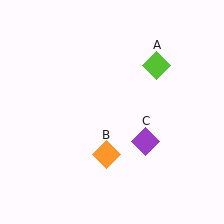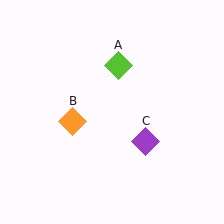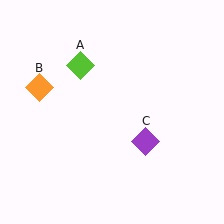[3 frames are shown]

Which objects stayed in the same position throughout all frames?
Purple diamond (object C) remained stationary.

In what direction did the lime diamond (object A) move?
The lime diamond (object A) moved left.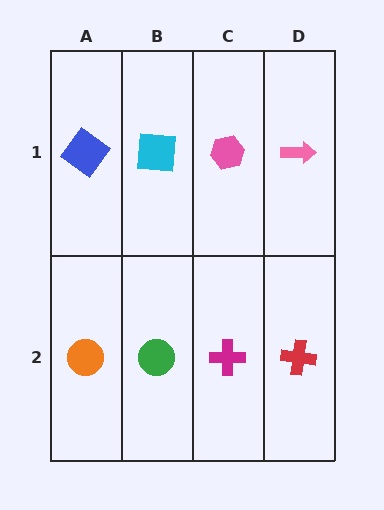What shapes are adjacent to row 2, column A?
A blue diamond (row 1, column A), a green circle (row 2, column B).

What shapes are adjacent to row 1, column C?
A magenta cross (row 2, column C), a cyan square (row 1, column B), a pink arrow (row 1, column D).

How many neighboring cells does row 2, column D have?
2.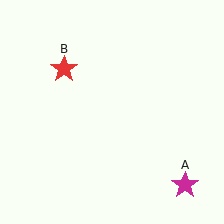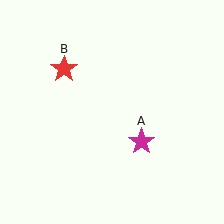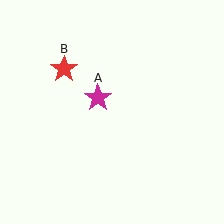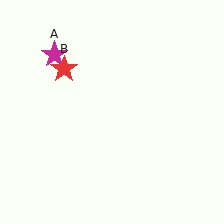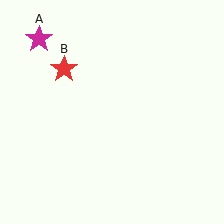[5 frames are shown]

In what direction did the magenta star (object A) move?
The magenta star (object A) moved up and to the left.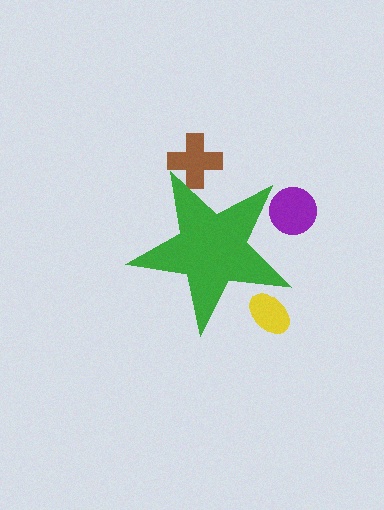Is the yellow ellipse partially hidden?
Yes, the yellow ellipse is partially hidden behind the green star.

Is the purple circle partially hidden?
Yes, the purple circle is partially hidden behind the green star.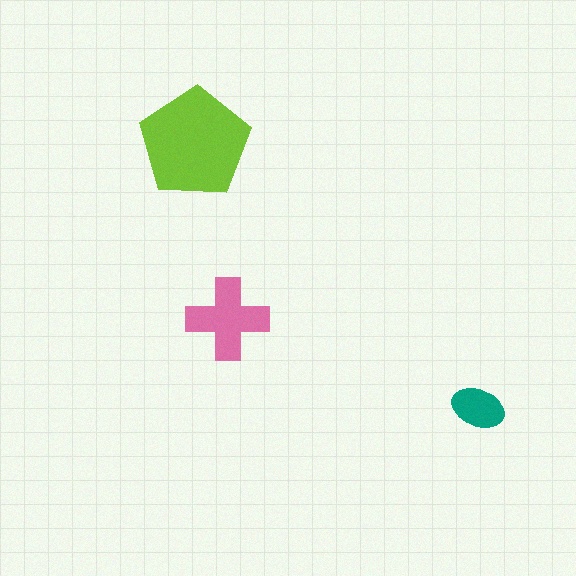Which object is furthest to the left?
The lime pentagon is leftmost.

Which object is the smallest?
The teal ellipse.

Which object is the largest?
The lime pentagon.